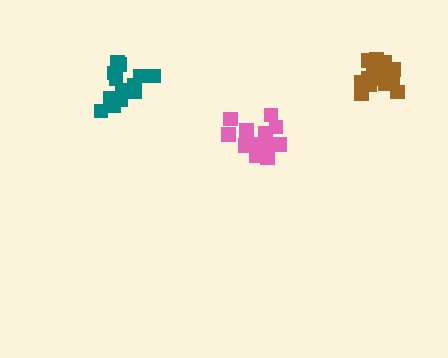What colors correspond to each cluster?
The clusters are colored: brown, teal, pink.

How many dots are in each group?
Group 1: 16 dots, Group 2: 13 dots, Group 3: 15 dots (44 total).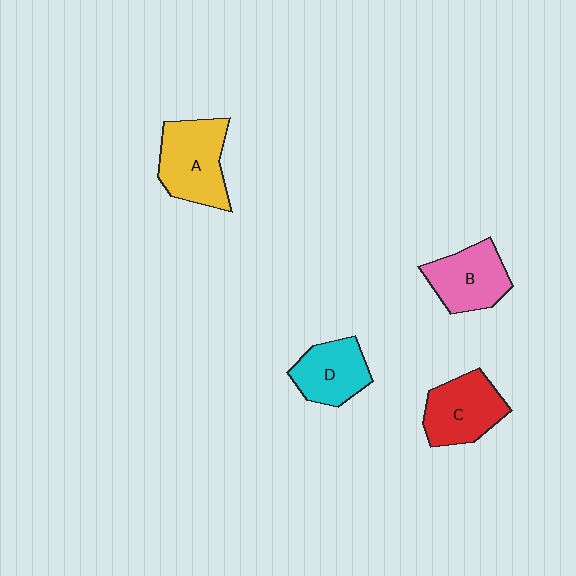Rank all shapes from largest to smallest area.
From largest to smallest: A (yellow), C (red), B (pink), D (cyan).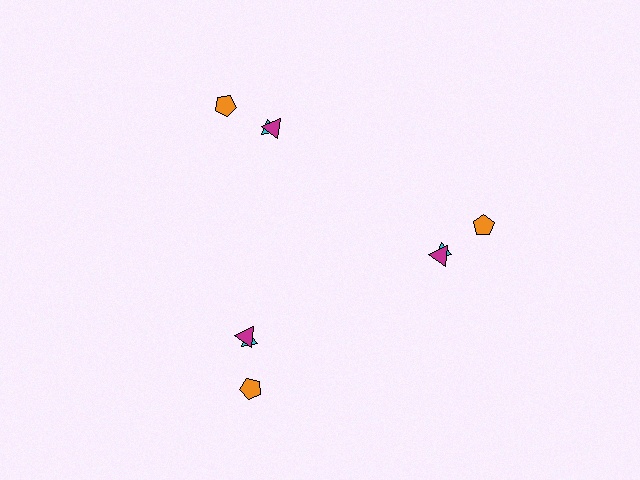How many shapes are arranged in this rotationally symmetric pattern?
There are 9 shapes, arranged in 3 groups of 3.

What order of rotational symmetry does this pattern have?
This pattern has 3-fold rotational symmetry.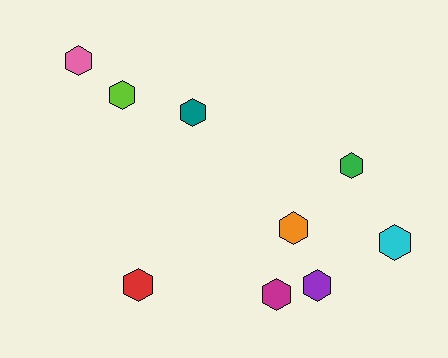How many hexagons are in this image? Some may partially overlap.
There are 9 hexagons.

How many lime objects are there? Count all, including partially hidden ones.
There is 1 lime object.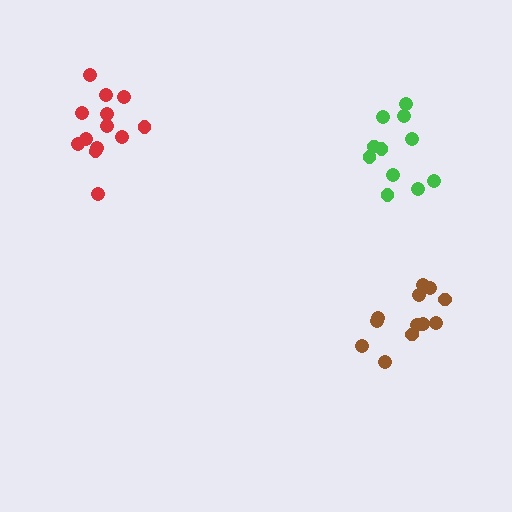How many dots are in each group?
Group 1: 12 dots, Group 2: 11 dots, Group 3: 13 dots (36 total).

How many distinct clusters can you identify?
There are 3 distinct clusters.